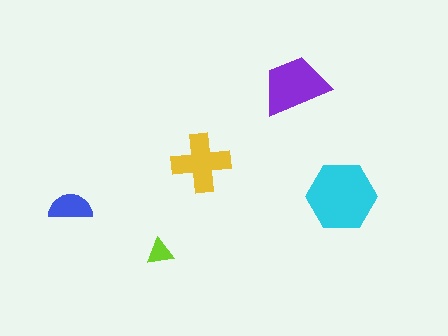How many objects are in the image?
There are 5 objects in the image.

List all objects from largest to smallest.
The cyan hexagon, the purple trapezoid, the yellow cross, the blue semicircle, the lime triangle.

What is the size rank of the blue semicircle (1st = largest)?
4th.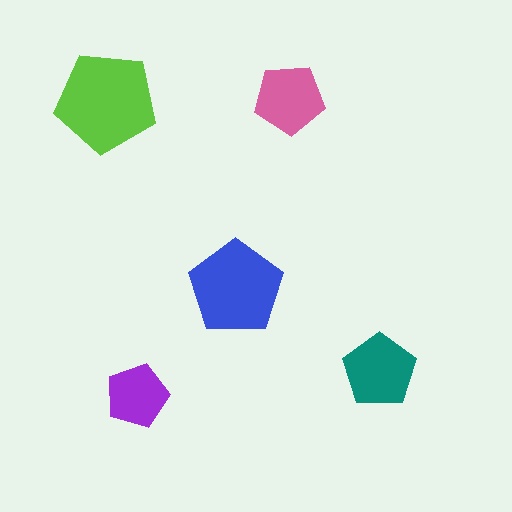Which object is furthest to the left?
The lime pentagon is leftmost.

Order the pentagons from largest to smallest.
the lime one, the blue one, the teal one, the pink one, the purple one.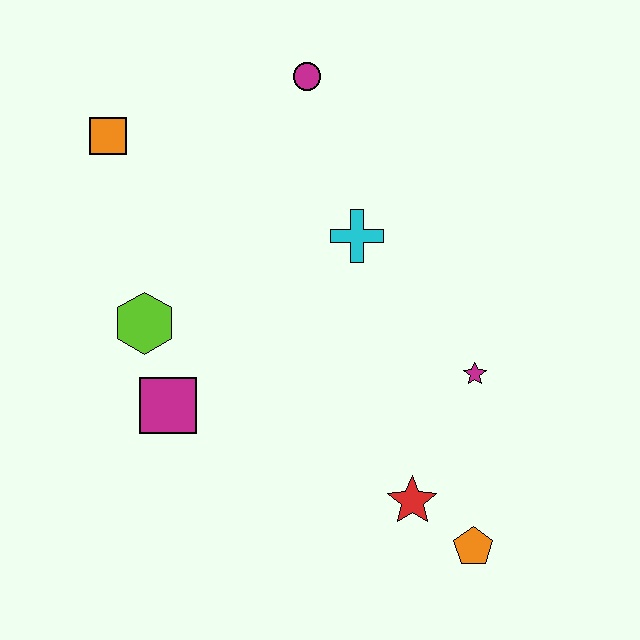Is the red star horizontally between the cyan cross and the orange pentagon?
Yes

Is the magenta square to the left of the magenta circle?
Yes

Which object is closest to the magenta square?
The lime hexagon is closest to the magenta square.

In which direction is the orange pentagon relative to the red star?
The orange pentagon is to the right of the red star.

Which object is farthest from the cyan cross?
The orange pentagon is farthest from the cyan cross.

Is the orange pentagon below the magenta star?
Yes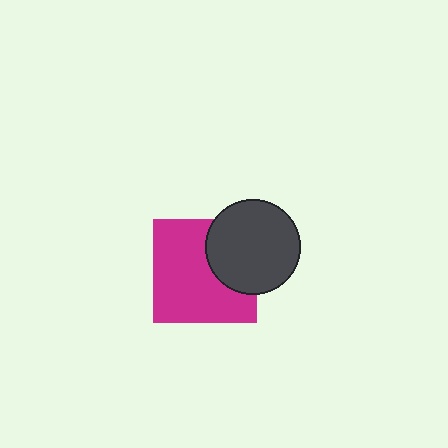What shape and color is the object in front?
The object in front is a dark gray circle.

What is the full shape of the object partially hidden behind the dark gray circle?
The partially hidden object is a magenta square.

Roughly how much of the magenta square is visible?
Most of it is visible (roughly 69%).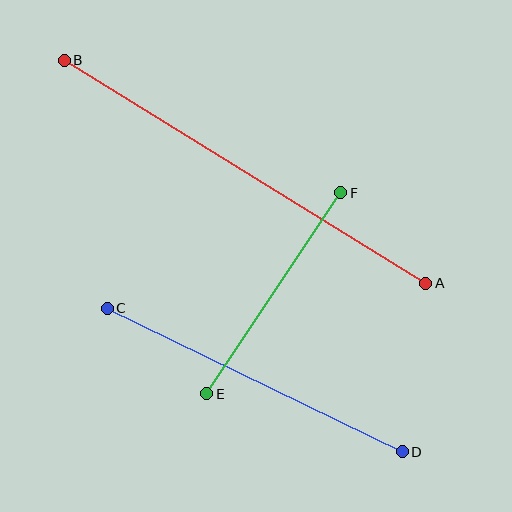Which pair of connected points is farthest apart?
Points A and B are farthest apart.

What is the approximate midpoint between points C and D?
The midpoint is at approximately (255, 380) pixels.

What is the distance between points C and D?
The distance is approximately 328 pixels.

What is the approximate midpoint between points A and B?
The midpoint is at approximately (245, 172) pixels.